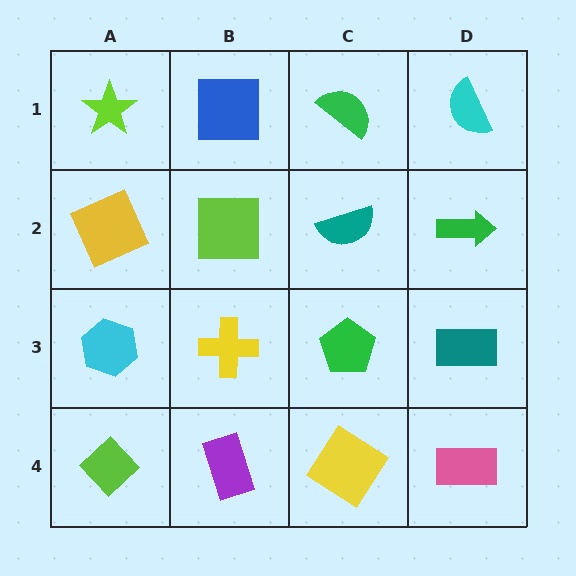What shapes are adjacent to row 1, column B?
A lime square (row 2, column B), a lime star (row 1, column A), a green semicircle (row 1, column C).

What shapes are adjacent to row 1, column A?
A yellow square (row 2, column A), a blue square (row 1, column B).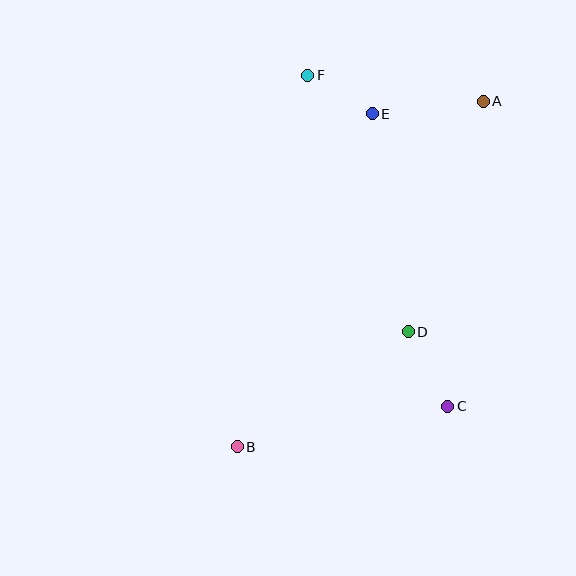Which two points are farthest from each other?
Points A and B are farthest from each other.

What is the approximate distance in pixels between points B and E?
The distance between B and E is approximately 359 pixels.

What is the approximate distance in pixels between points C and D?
The distance between C and D is approximately 84 pixels.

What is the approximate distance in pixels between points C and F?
The distance between C and F is approximately 359 pixels.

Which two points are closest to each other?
Points E and F are closest to each other.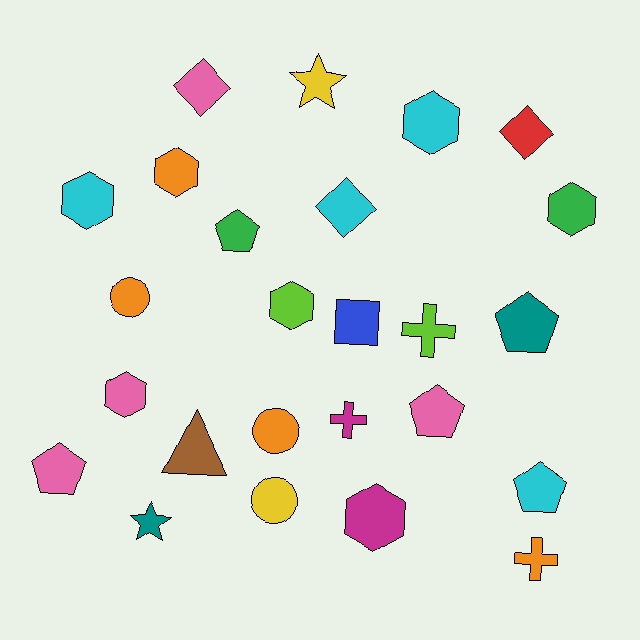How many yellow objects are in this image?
There are 2 yellow objects.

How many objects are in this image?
There are 25 objects.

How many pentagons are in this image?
There are 5 pentagons.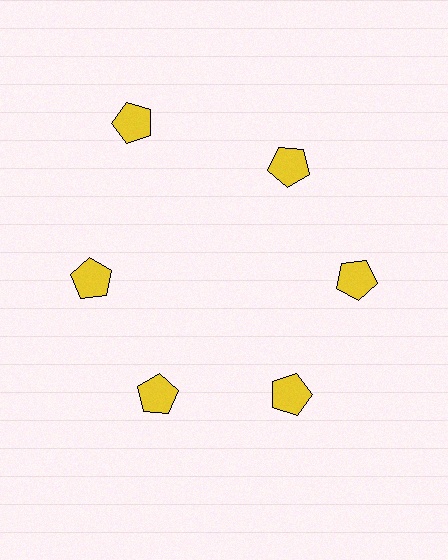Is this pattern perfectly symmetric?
No. The 6 yellow pentagons are arranged in a ring, but one element near the 11 o'clock position is pushed outward from the center, breaking the 6-fold rotational symmetry.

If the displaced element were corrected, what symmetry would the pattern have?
It would have 6-fold rotational symmetry — the pattern would map onto itself every 60 degrees.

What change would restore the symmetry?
The symmetry would be restored by moving it inward, back onto the ring so that all 6 pentagons sit at equal angles and equal distance from the center.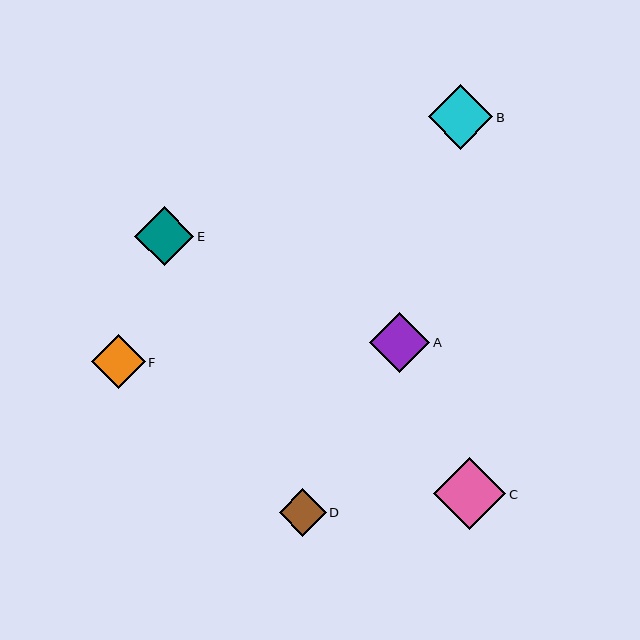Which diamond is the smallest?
Diamond D is the smallest with a size of approximately 47 pixels.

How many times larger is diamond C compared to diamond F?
Diamond C is approximately 1.3 times the size of diamond F.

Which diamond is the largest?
Diamond C is the largest with a size of approximately 72 pixels.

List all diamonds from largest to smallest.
From largest to smallest: C, B, A, E, F, D.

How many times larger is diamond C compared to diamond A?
Diamond C is approximately 1.2 times the size of diamond A.